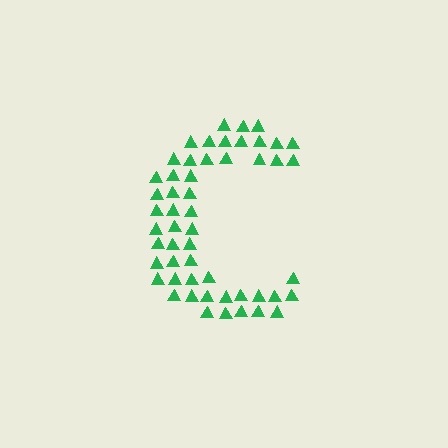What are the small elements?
The small elements are triangles.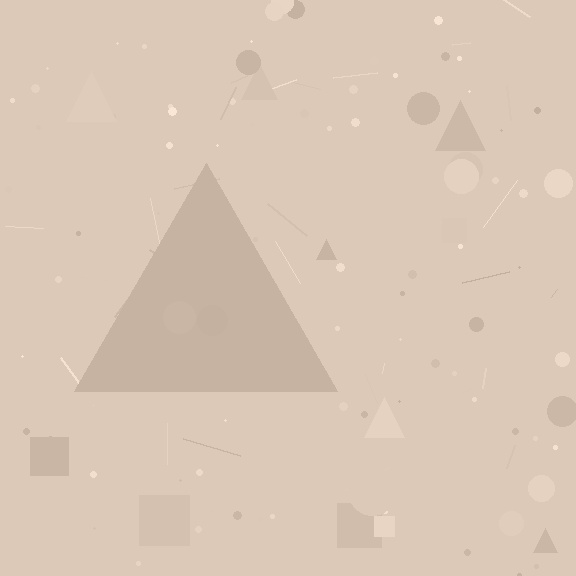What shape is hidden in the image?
A triangle is hidden in the image.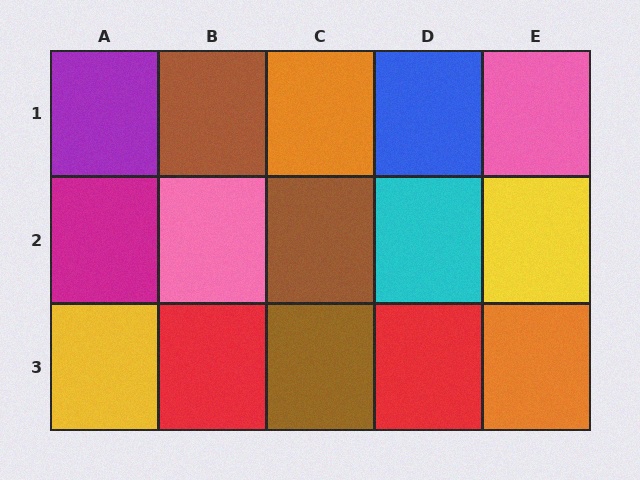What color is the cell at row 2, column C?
Brown.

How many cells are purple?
1 cell is purple.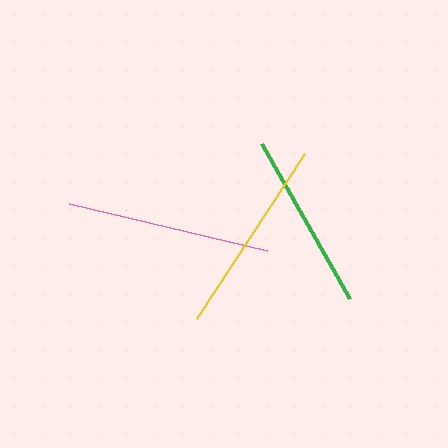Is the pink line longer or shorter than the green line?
The pink line is longer than the green line.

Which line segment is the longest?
The pink line is the longest at approximately 203 pixels.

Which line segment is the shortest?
The green line is the shortest at approximately 178 pixels.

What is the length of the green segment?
The green segment is approximately 178 pixels long.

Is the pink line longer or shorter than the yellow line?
The pink line is longer than the yellow line.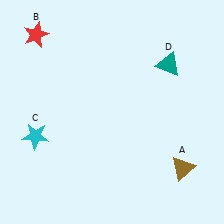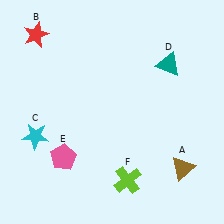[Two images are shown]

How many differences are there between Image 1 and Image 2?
There are 2 differences between the two images.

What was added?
A pink pentagon (E), a lime cross (F) were added in Image 2.